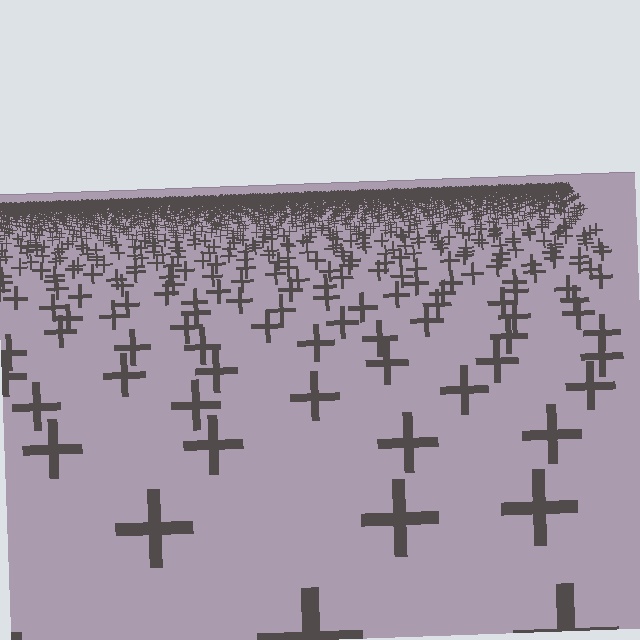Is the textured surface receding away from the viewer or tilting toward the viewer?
The surface is receding away from the viewer. Texture elements get smaller and denser toward the top.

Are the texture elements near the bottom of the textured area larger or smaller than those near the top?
Larger. Near the bottom, elements are closer to the viewer and appear at a bigger on-screen size.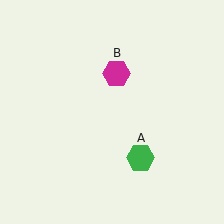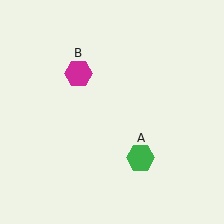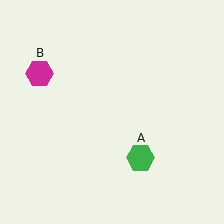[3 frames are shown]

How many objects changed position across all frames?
1 object changed position: magenta hexagon (object B).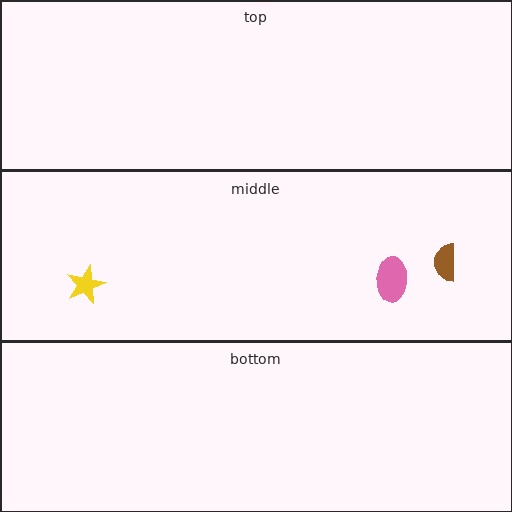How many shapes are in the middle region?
3.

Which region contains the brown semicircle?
The middle region.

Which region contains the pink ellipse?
The middle region.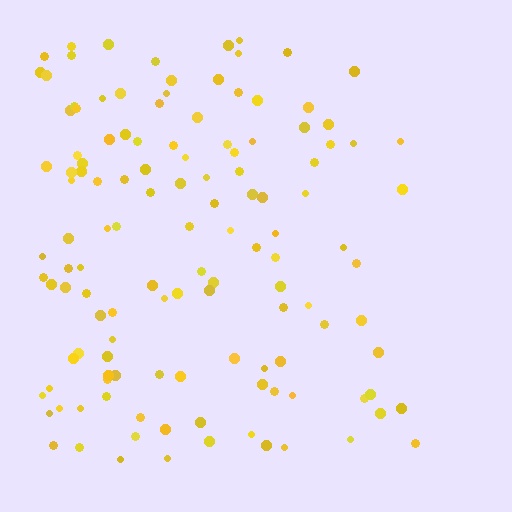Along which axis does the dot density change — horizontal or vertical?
Horizontal.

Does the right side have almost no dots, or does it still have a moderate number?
Still a moderate number, just noticeably fewer than the left.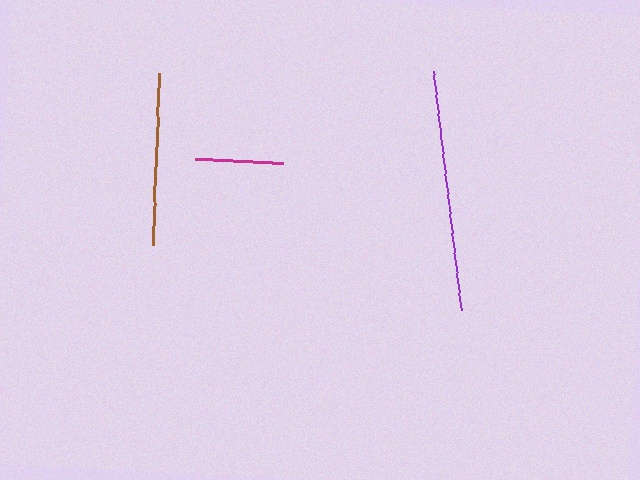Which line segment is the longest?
The purple line is the longest at approximately 242 pixels.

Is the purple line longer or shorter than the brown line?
The purple line is longer than the brown line.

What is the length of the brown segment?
The brown segment is approximately 172 pixels long.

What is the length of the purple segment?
The purple segment is approximately 242 pixels long.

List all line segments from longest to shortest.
From longest to shortest: purple, brown, magenta.